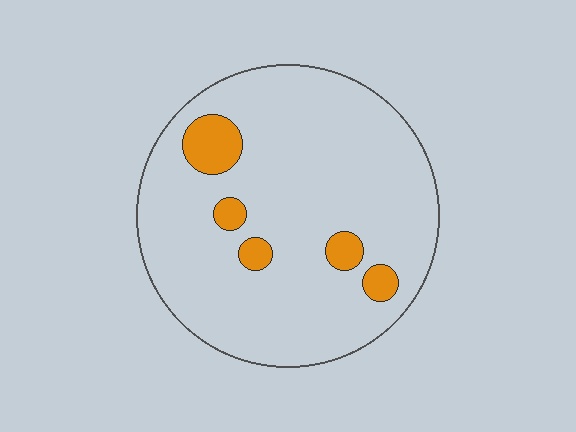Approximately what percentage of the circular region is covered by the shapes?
Approximately 10%.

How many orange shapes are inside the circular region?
5.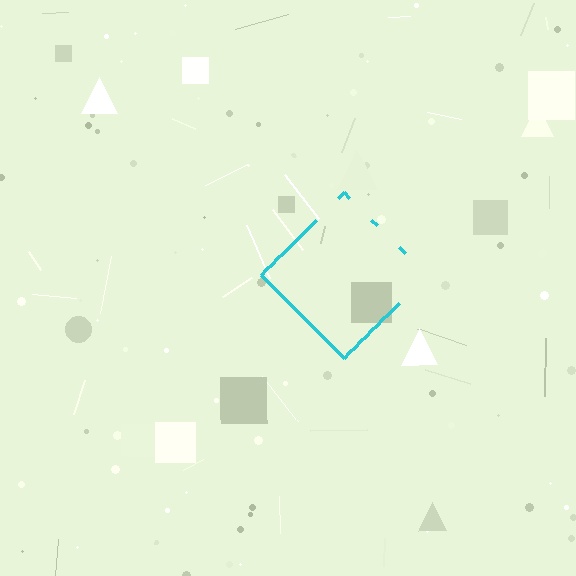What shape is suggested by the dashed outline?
The dashed outline suggests a diamond.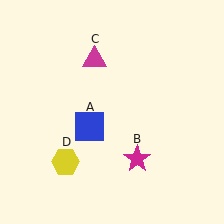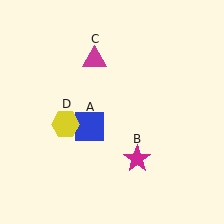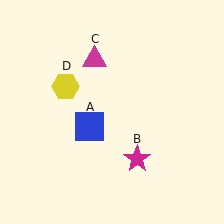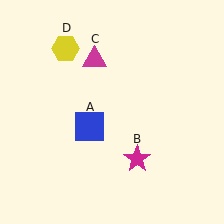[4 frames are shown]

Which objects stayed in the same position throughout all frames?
Blue square (object A) and magenta star (object B) and magenta triangle (object C) remained stationary.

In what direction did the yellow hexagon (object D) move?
The yellow hexagon (object D) moved up.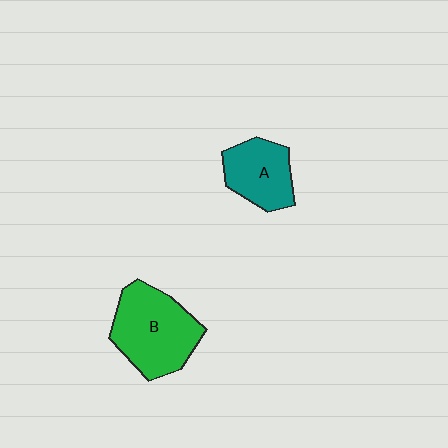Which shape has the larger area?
Shape B (green).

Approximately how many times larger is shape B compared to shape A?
Approximately 1.5 times.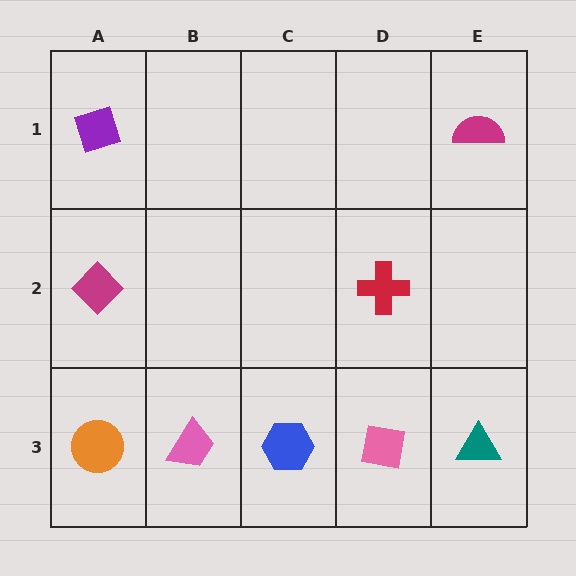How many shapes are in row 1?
2 shapes.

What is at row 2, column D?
A red cross.